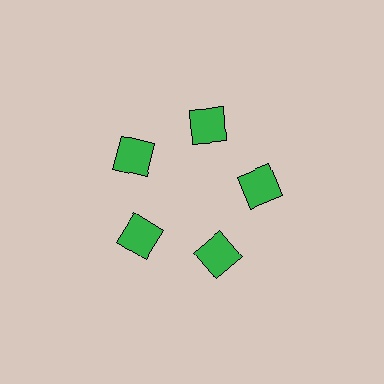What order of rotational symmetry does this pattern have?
This pattern has 5-fold rotational symmetry.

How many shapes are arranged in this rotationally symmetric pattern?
There are 5 shapes, arranged in 5 groups of 1.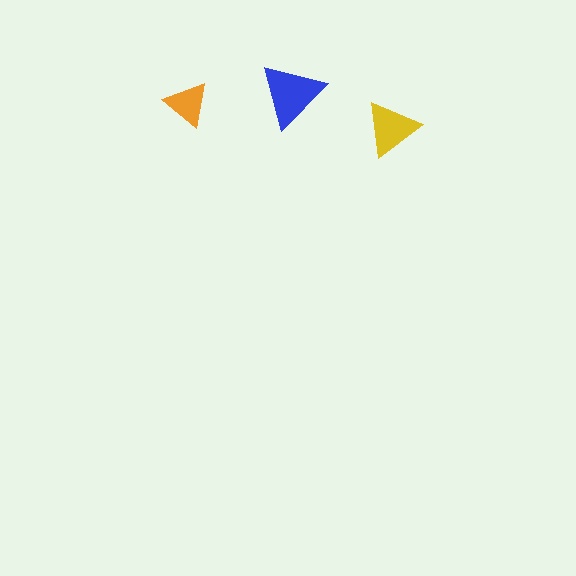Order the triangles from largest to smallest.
the blue one, the yellow one, the orange one.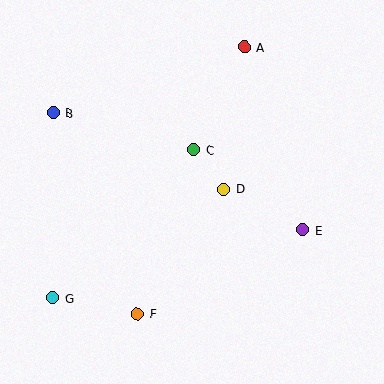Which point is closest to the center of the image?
Point D at (224, 189) is closest to the center.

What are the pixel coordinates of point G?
Point G is at (53, 298).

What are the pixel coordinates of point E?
Point E is at (303, 230).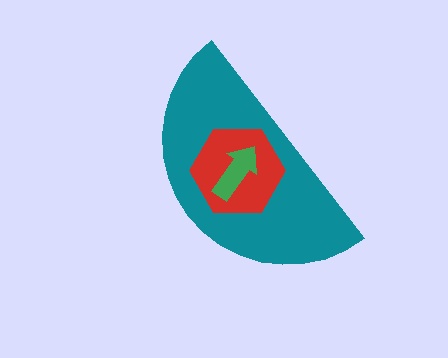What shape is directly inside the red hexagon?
The green arrow.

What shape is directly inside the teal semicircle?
The red hexagon.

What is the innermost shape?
The green arrow.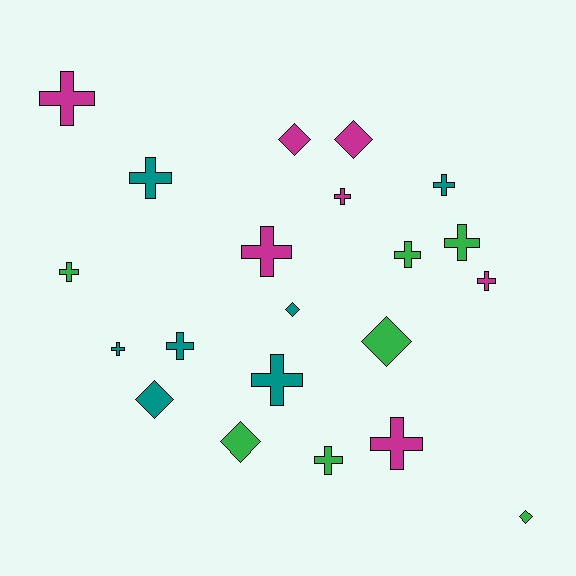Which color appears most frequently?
Green, with 7 objects.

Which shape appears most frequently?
Cross, with 14 objects.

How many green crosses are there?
There are 4 green crosses.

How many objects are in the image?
There are 21 objects.